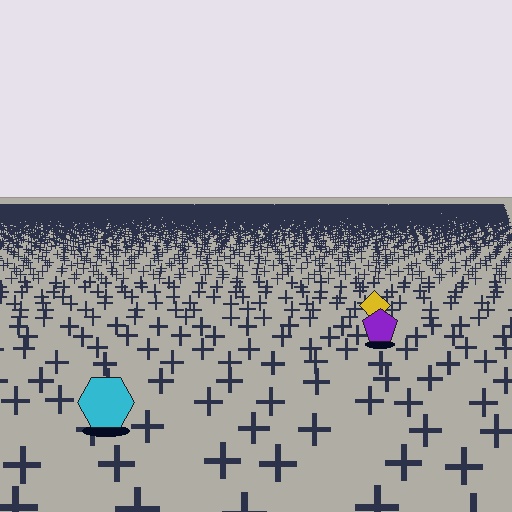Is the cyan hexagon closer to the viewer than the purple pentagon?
Yes. The cyan hexagon is closer — you can tell from the texture gradient: the ground texture is coarser near it.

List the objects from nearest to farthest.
From nearest to farthest: the cyan hexagon, the purple pentagon, the yellow diamond.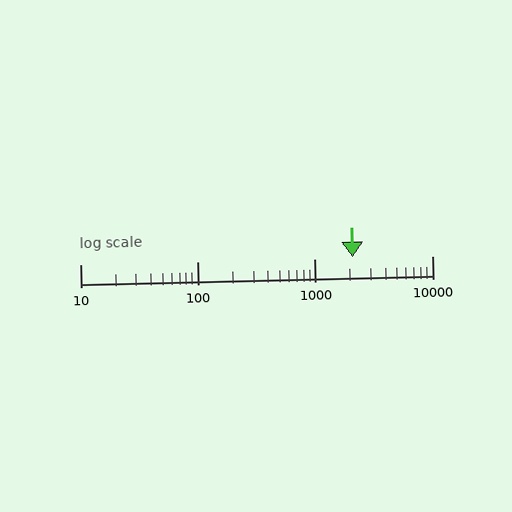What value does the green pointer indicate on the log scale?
The pointer indicates approximately 2100.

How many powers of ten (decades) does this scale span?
The scale spans 3 decades, from 10 to 10000.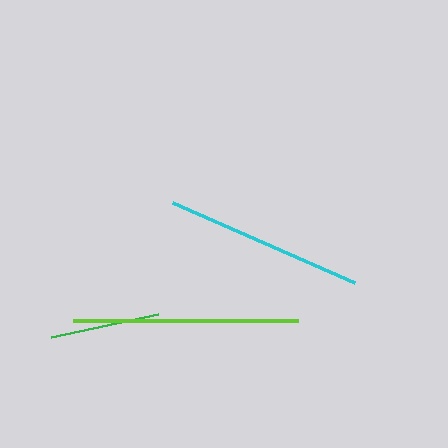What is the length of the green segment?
The green segment is approximately 109 pixels long.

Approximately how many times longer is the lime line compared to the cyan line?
The lime line is approximately 1.1 times the length of the cyan line.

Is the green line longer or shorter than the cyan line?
The cyan line is longer than the green line.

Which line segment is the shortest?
The green line is the shortest at approximately 109 pixels.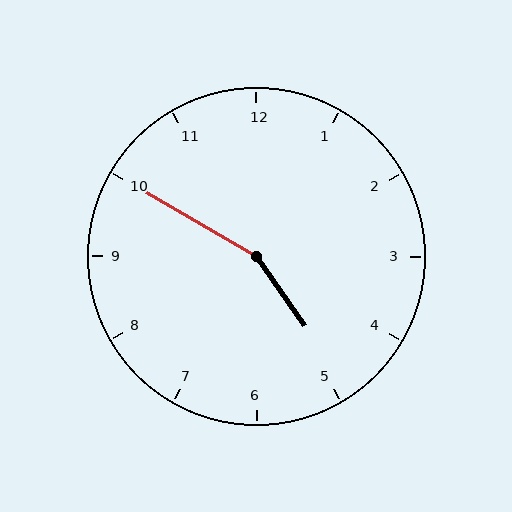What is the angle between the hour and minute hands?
Approximately 155 degrees.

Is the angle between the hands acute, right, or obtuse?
It is obtuse.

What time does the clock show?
4:50.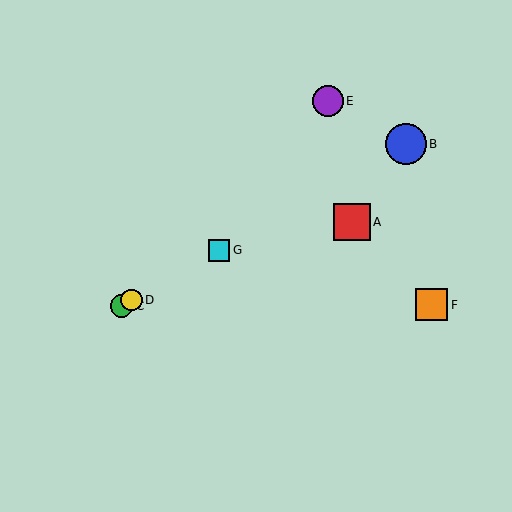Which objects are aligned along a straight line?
Objects B, C, D, G are aligned along a straight line.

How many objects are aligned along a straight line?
4 objects (B, C, D, G) are aligned along a straight line.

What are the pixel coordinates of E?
Object E is at (328, 101).